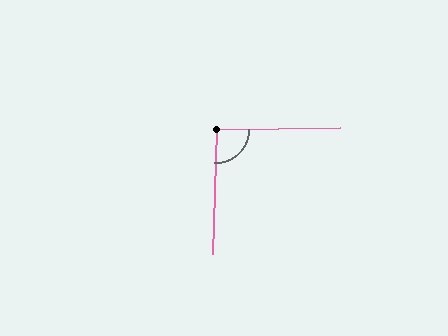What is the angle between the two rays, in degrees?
Approximately 93 degrees.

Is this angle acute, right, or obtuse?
It is approximately a right angle.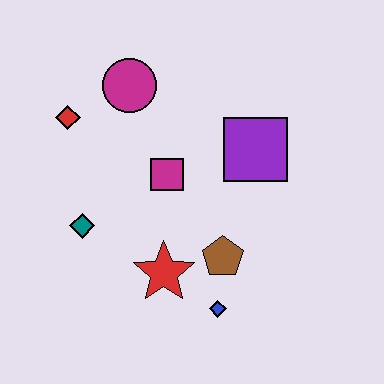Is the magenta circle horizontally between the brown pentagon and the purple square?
No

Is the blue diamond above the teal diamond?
No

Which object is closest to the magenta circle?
The red diamond is closest to the magenta circle.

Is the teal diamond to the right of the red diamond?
Yes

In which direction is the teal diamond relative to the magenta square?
The teal diamond is to the left of the magenta square.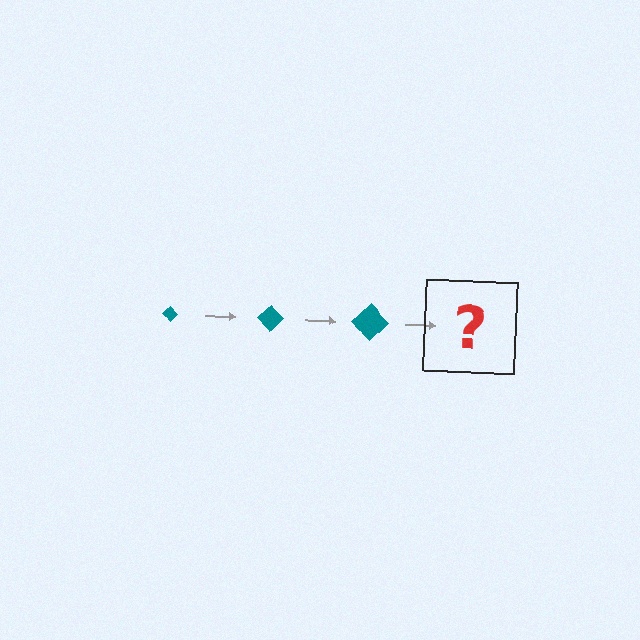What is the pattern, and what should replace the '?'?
The pattern is that the diamond gets progressively larger each step. The '?' should be a teal diamond, larger than the previous one.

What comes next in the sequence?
The next element should be a teal diamond, larger than the previous one.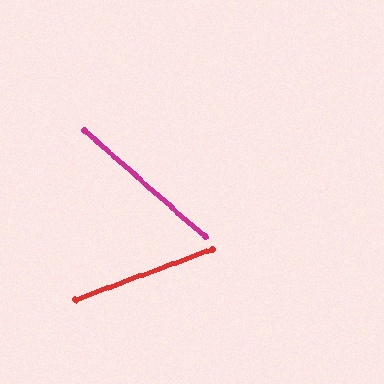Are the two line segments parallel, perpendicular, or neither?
Neither parallel nor perpendicular — they differ by about 61°.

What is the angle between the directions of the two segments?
Approximately 61 degrees.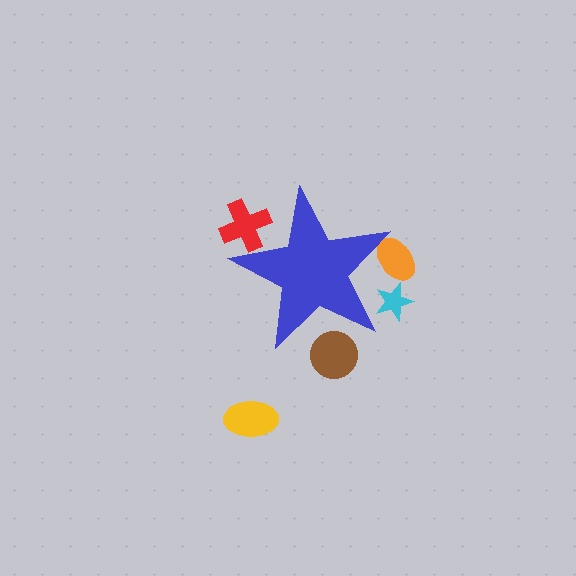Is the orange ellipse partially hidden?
Yes, the orange ellipse is partially hidden behind the blue star.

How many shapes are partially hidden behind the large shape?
4 shapes are partially hidden.